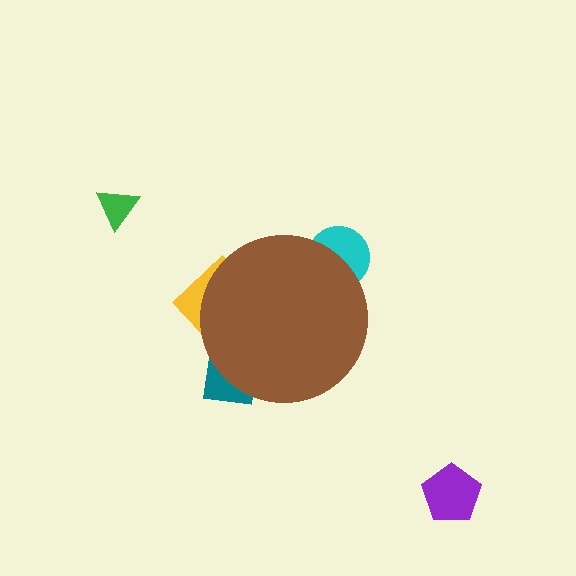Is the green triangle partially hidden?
No, the green triangle is fully visible.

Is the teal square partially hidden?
Yes, the teal square is partially hidden behind the brown circle.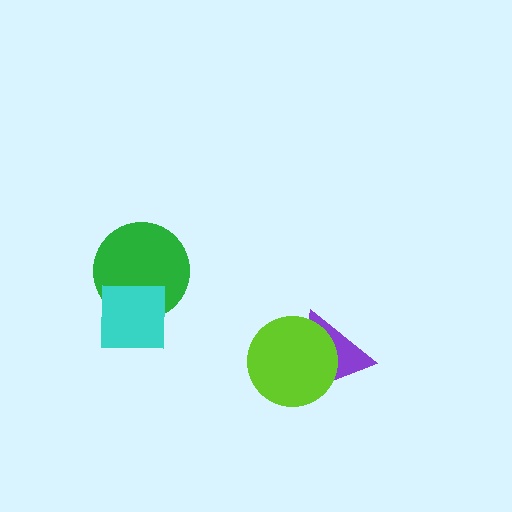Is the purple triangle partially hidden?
Yes, it is partially covered by another shape.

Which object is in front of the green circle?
The cyan square is in front of the green circle.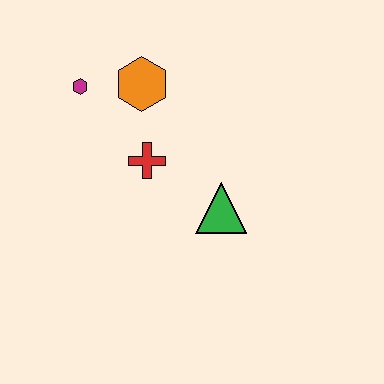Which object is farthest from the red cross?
The magenta hexagon is farthest from the red cross.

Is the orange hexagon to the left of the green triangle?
Yes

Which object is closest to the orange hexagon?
The magenta hexagon is closest to the orange hexagon.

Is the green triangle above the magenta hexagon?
No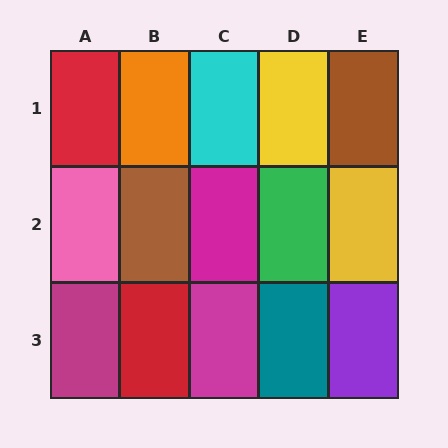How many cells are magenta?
3 cells are magenta.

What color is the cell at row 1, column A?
Red.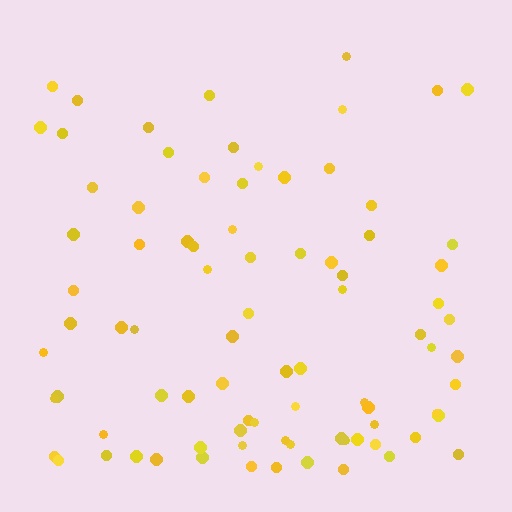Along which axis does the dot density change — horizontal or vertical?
Vertical.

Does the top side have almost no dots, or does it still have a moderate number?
Still a moderate number, just noticeably fewer than the bottom.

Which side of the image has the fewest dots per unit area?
The top.